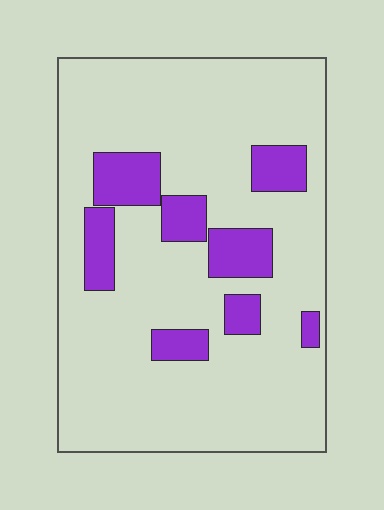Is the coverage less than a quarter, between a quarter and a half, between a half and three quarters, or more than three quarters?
Less than a quarter.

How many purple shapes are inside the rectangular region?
8.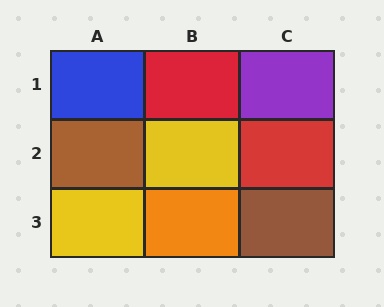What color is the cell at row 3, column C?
Brown.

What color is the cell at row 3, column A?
Yellow.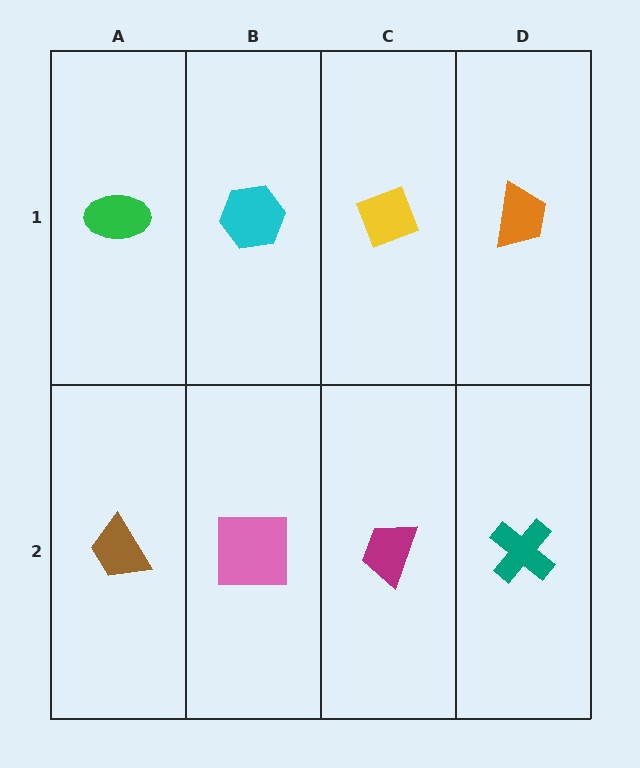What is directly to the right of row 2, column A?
A pink square.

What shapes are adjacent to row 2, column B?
A cyan hexagon (row 1, column B), a brown trapezoid (row 2, column A), a magenta trapezoid (row 2, column C).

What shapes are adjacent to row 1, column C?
A magenta trapezoid (row 2, column C), a cyan hexagon (row 1, column B), an orange trapezoid (row 1, column D).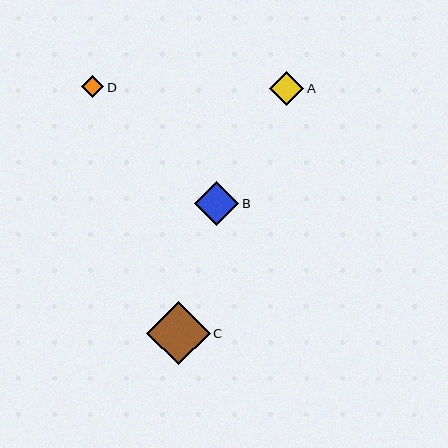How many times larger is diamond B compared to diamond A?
Diamond B is approximately 1.3 times the size of diamond A.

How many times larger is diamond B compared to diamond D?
Diamond B is approximately 2.0 times the size of diamond D.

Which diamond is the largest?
Diamond C is the largest with a size of approximately 63 pixels.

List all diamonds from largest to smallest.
From largest to smallest: C, B, A, D.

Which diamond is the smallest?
Diamond D is the smallest with a size of approximately 22 pixels.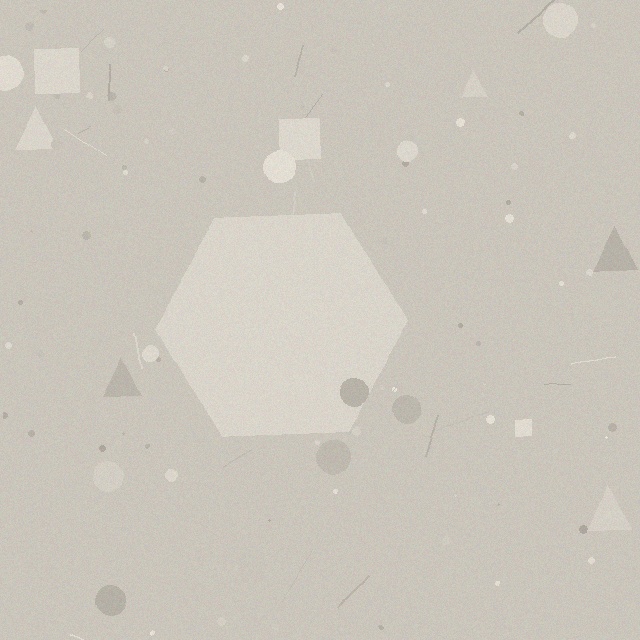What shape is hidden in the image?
A hexagon is hidden in the image.